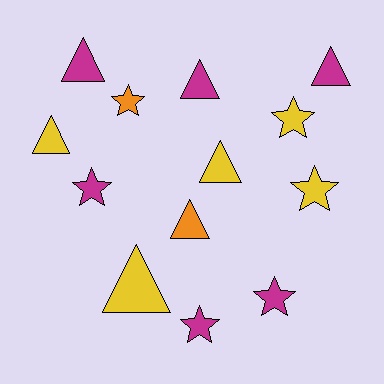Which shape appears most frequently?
Triangle, with 7 objects.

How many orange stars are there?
There is 1 orange star.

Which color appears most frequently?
Magenta, with 6 objects.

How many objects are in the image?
There are 13 objects.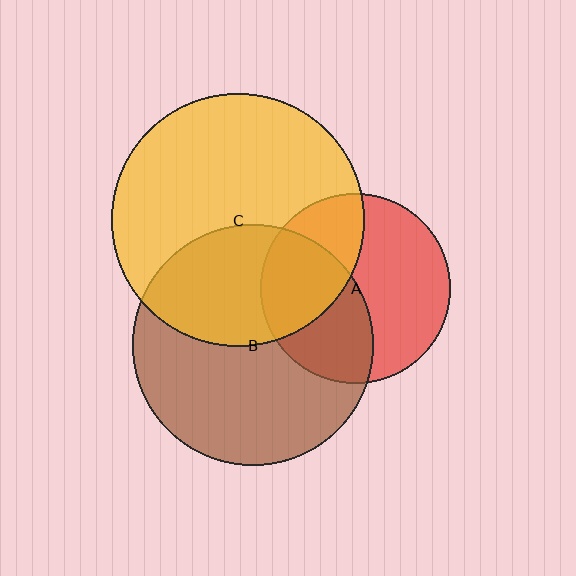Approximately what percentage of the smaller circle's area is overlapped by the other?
Approximately 45%.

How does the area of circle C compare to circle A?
Approximately 1.8 times.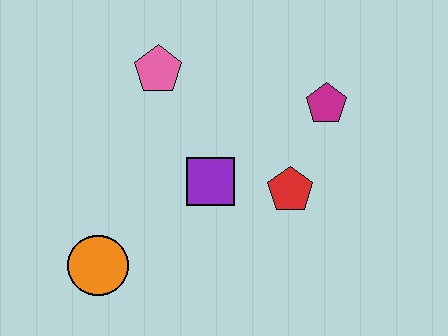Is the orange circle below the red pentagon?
Yes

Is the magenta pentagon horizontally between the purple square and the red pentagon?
No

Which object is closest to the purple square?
The red pentagon is closest to the purple square.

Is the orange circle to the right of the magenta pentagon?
No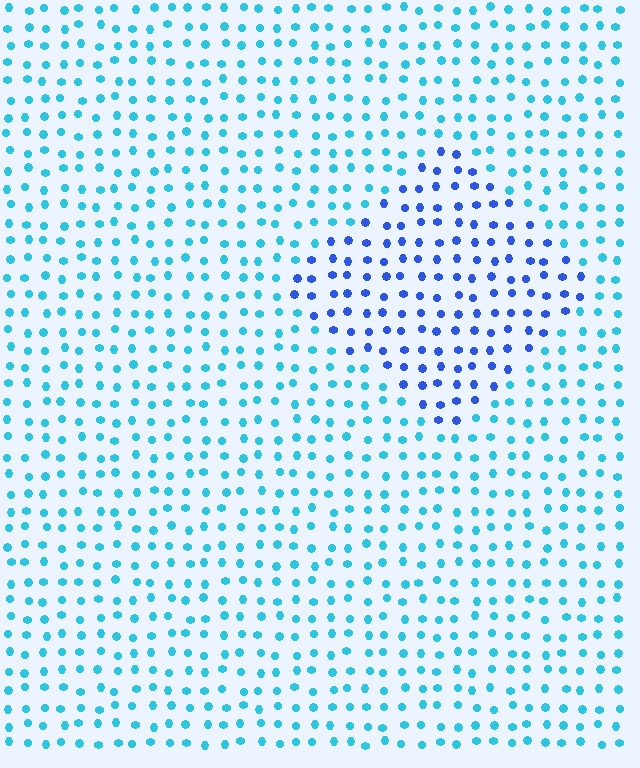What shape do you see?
I see a diamond.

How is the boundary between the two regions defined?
The boundary is defined purely by a slight shift in hue (about 38 degrees). Spacing, size, and orientation are identical on both sides.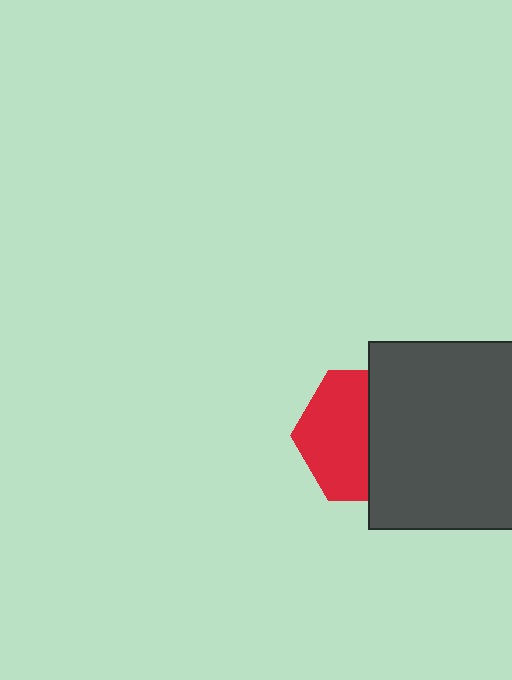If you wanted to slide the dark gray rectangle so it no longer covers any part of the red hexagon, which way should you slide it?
Slide it right — that is the most direct way to separate the two shapes.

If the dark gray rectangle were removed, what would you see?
You would see the complete red hexagon.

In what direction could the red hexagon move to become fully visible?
The red hexagon could move left. That would shift it out from behind the dark gray rectangle entirely.